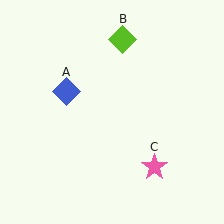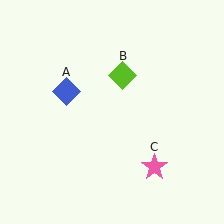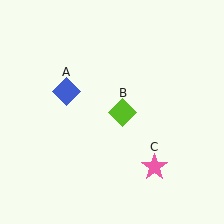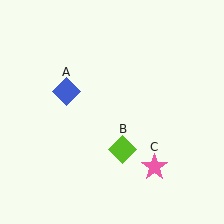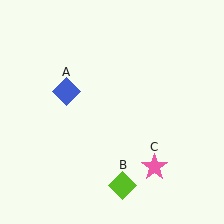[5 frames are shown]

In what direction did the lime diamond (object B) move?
The lime diamond (object B) moved down.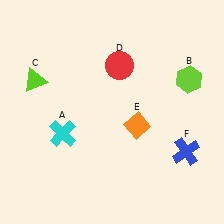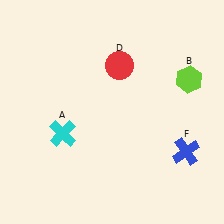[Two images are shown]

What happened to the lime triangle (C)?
The lime triangle (C) was removed in Image 2. It was in the top-left area of Image 1.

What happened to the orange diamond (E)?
The orange diamond (E) was removed in Image 2. It was in the bottom-right area of Image 1.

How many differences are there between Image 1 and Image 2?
There are 2 differences between the two images.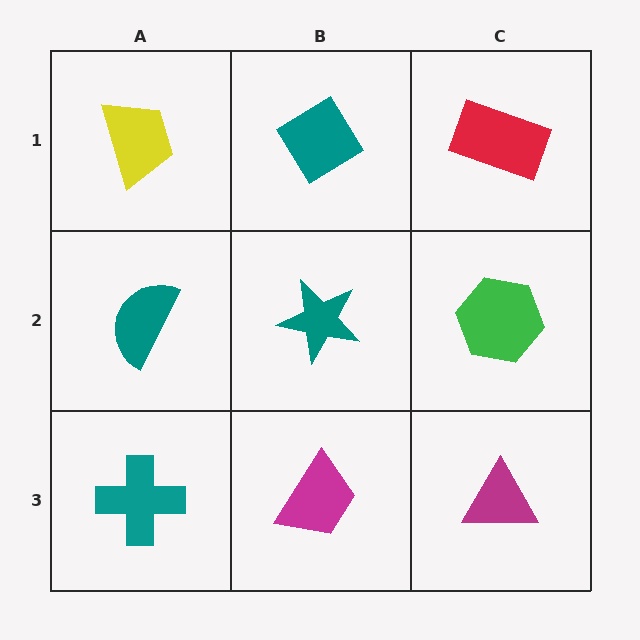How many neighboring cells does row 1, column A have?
2.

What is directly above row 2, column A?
A yellow trapezoid.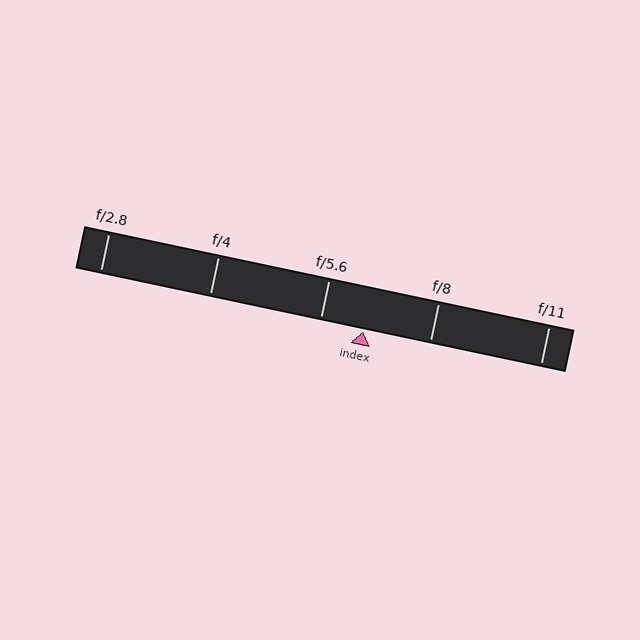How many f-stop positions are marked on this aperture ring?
There are 5 f-stop positions marked.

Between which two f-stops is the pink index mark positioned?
The index mark is between f/5.6 and f/8.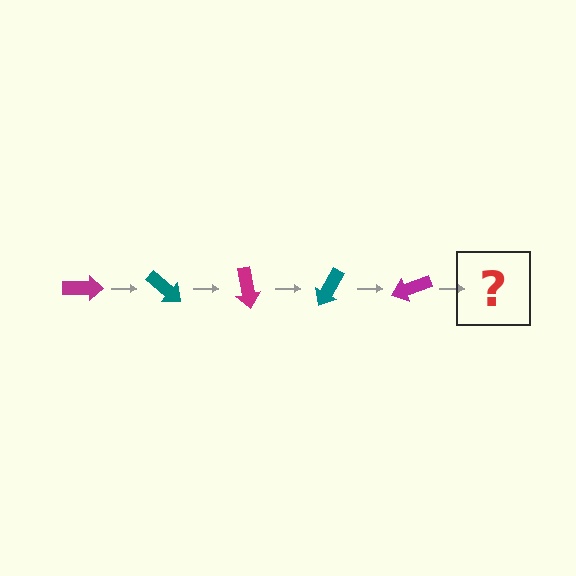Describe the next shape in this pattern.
It should be a teal arrow, rotated 200 degrees from the start.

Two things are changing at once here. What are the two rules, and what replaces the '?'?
The two rules are that it rotates 40 degrees each step and the color cycles through magenta and teal. The '?' should be a teal arrow, rotated 200 degrees from the start.